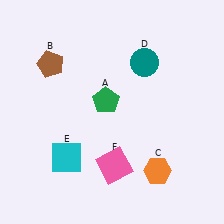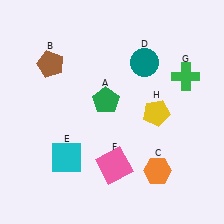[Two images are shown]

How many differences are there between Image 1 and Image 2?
There are 2 differences between the two images.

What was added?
A green cross (G), a yellow pentagon (H) were added in Image 2.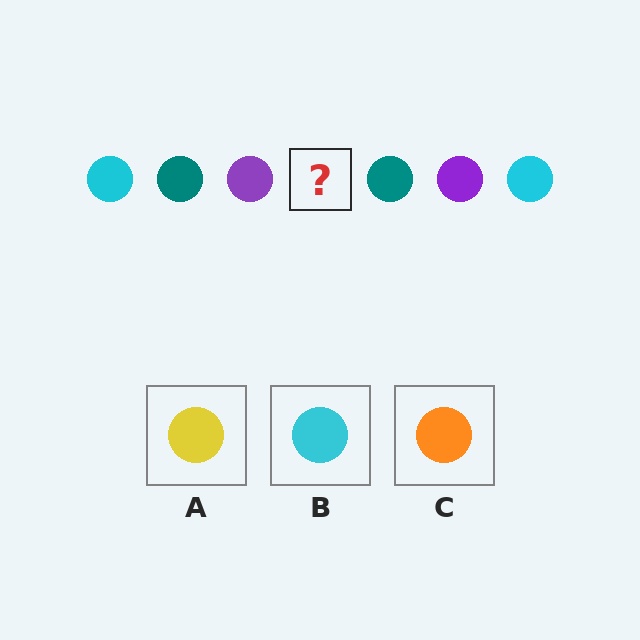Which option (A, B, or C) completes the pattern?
B.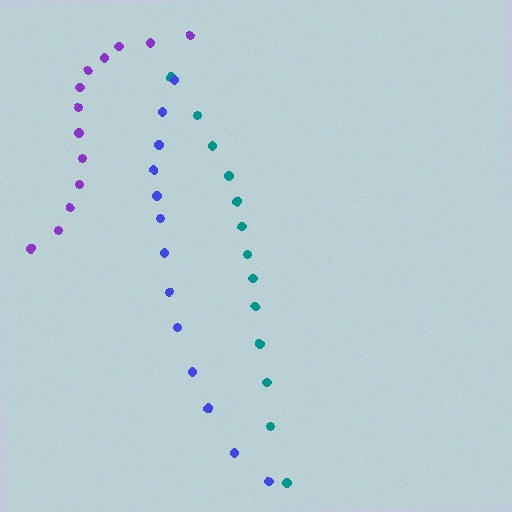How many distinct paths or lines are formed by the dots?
There are 3 distinct paths.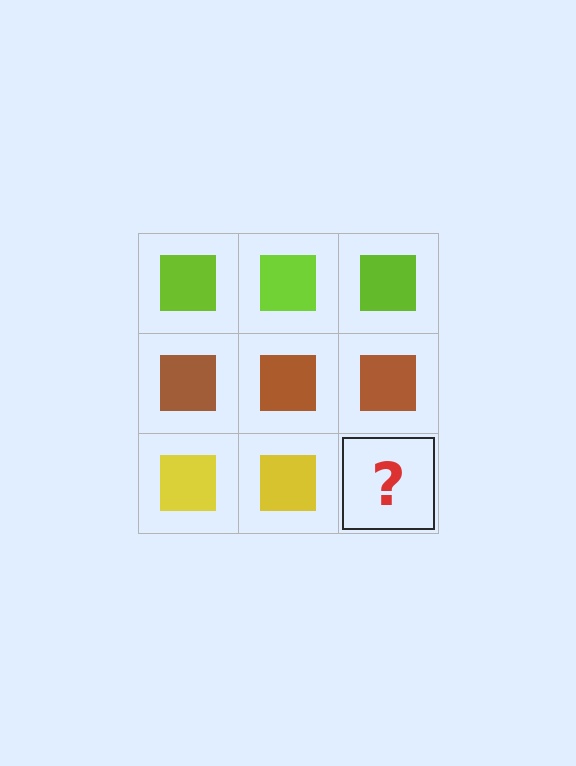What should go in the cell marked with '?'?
The missing cell should contain a yellow square.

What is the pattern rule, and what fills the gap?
The rule is that each row has a consistent color. The gap should be filled with a yellow square.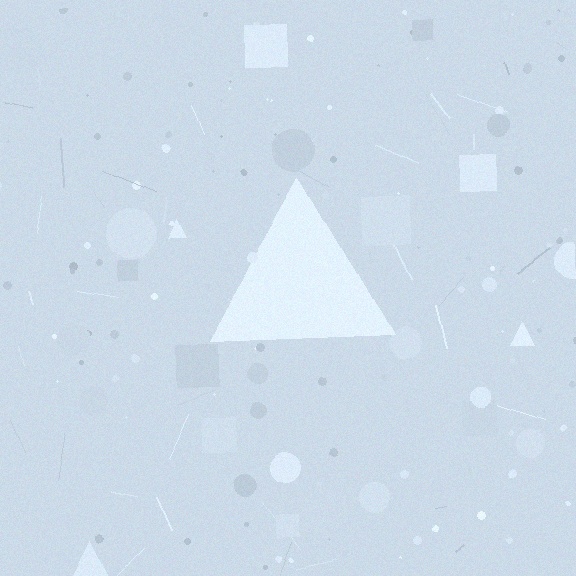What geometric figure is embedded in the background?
A triangle is embedded in the background.